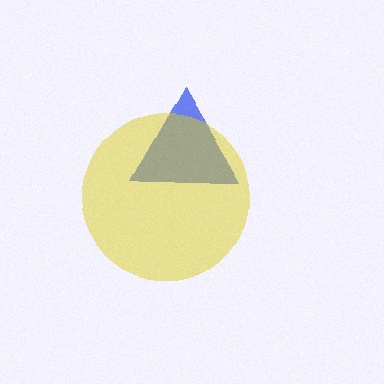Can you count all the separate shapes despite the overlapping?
Yes, there are 2 separate shapes.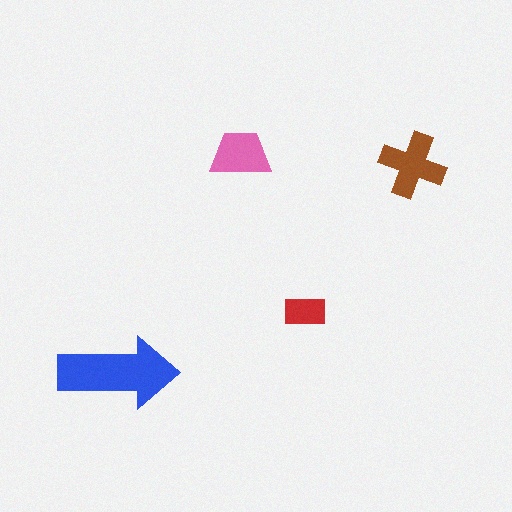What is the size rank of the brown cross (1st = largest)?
2nd.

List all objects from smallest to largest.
The red rectangle, the pink trapezoid, the brown cross, the blue arrow.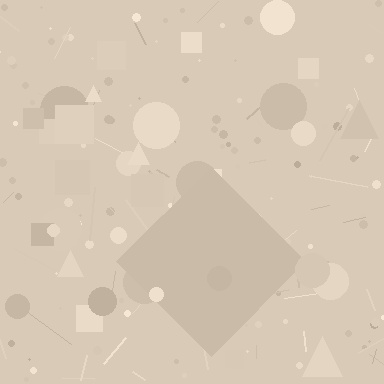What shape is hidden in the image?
A diamond is hidden in the image.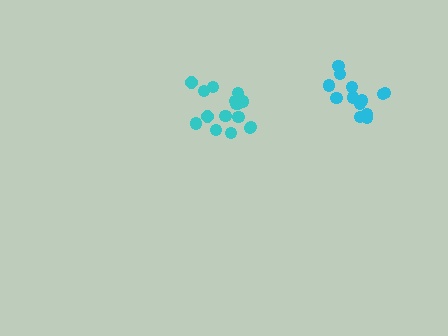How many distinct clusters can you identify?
There are 2 distinct clusters.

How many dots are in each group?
Group 1: 13 dots, Group 2: 16 dots (29 total).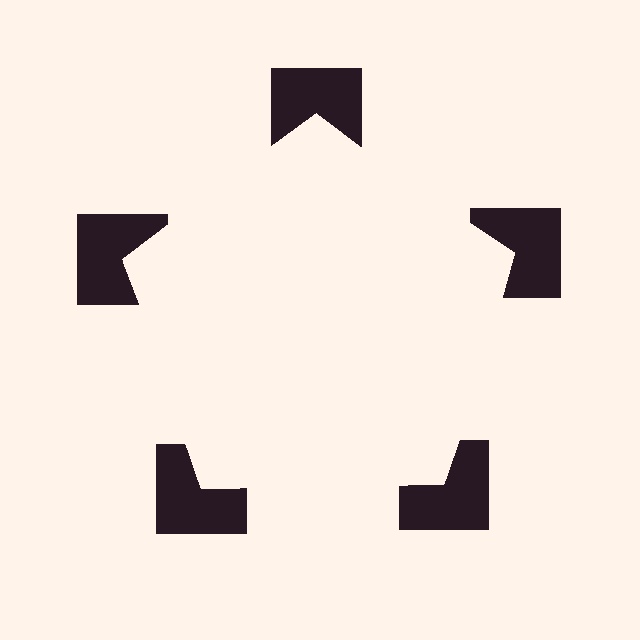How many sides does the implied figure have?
5 sides.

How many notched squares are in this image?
There are 5 — one at each vertex of the illusory pentagon.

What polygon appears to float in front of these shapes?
An illusory pentagon — its edges are inferred from the aligned wedge cuts in the notched squares, not physically drawn.